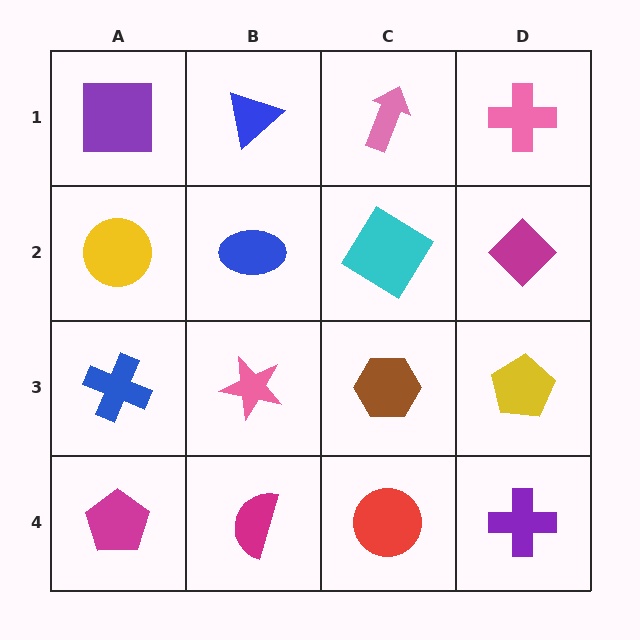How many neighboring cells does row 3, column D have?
3.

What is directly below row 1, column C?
A cyan diamond.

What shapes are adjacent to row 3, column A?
A yellow circle (row 2, column A), a magenta pentagon (row 4, column A), a pink star (row 3, column B).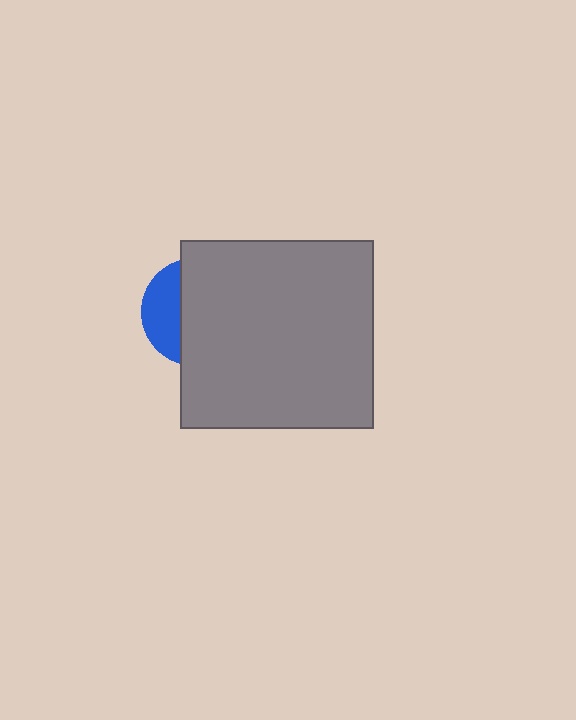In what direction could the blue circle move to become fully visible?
The blue circle could move left. That would shift it out from behind the gray rectangle entirely.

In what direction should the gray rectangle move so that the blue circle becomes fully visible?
The gray rectangle should move right. That is the shortest direction to clear the overlap and leave the blue circle fully visible.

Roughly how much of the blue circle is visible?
A small part of it is visible (roughly 32%).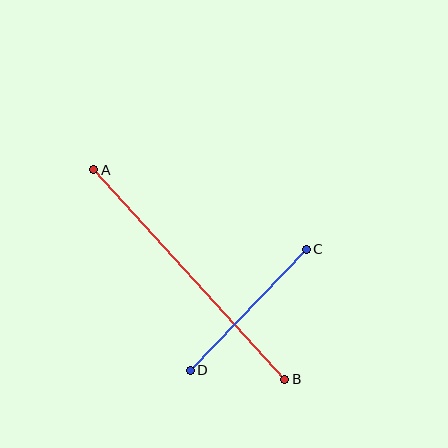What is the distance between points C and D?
The distance is approximately 167 pixels.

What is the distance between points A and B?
The distance is approximately 283 pixels.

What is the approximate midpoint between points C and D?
The midpoint is at approximately (248, 310) pixels.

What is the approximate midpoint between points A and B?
The midpoint is at approximately (189, 274) pixels.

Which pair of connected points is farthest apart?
Points A and B are farthest apart.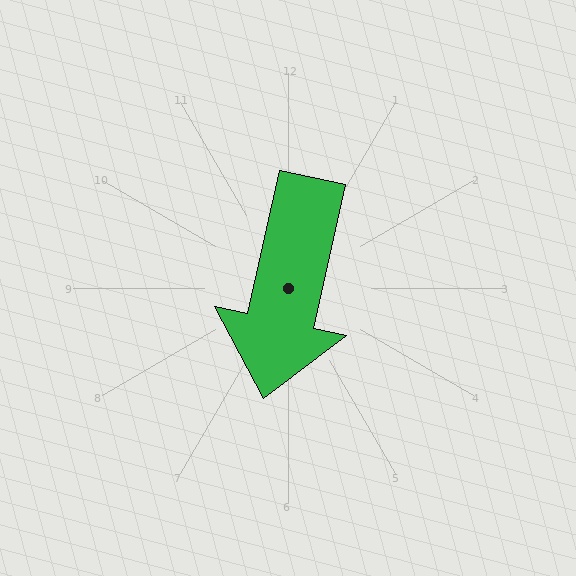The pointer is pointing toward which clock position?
Roughly 6 o'clock.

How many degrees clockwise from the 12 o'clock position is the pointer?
Approximately 192 degrees.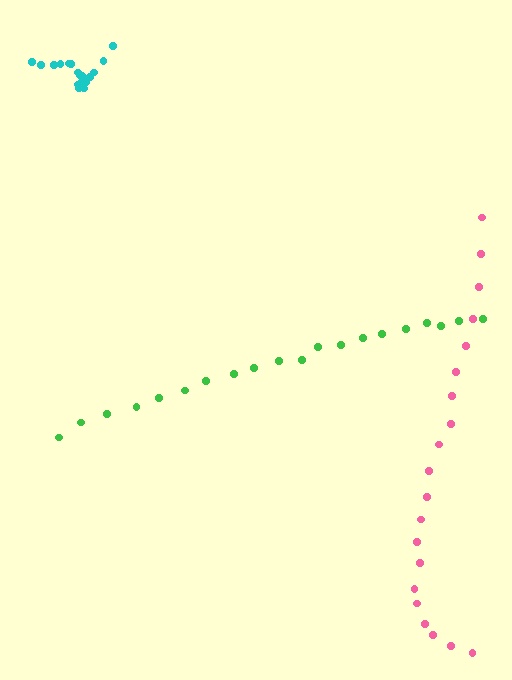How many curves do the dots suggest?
There are 3 distinct paths.